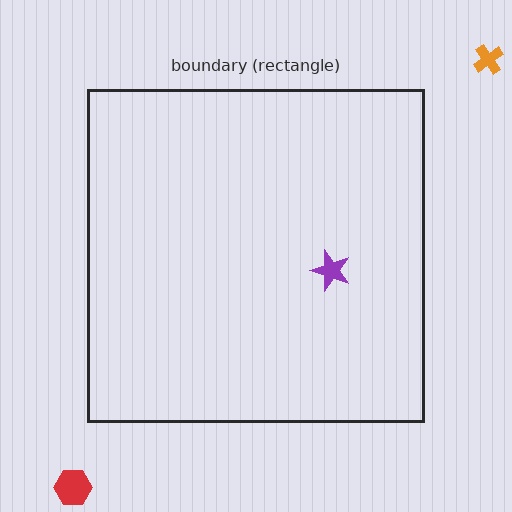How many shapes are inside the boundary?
1 inside, 2 outside.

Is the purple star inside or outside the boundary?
Inside.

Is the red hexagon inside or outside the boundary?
Outside.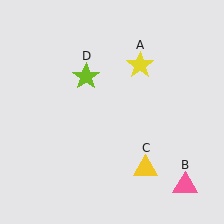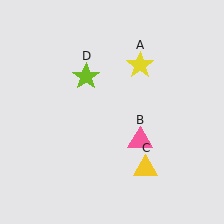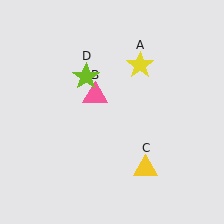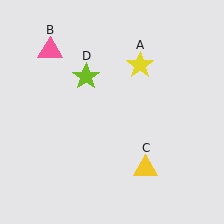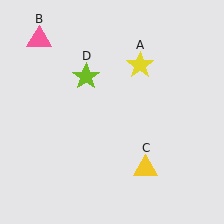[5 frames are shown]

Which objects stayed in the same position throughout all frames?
Yellow star (object A) and yellow triangle (object C) and lime star (object D) remained stationary.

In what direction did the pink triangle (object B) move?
The pink triangle (object B) moved up and to the left.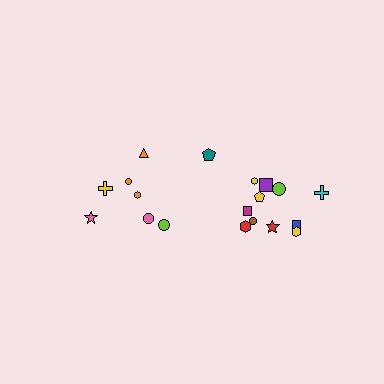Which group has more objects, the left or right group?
The right group.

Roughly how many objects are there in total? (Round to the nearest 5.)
Roughly 20 objects in total.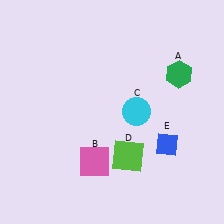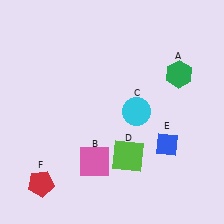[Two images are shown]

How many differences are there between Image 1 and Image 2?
There is 1 difference between the two images.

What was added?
A red pentagon (F) was added in Image 2.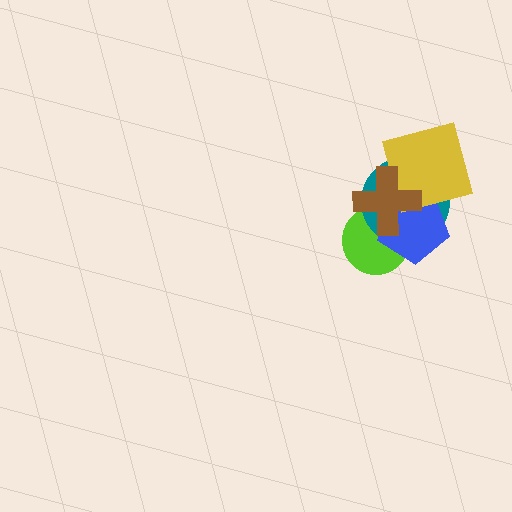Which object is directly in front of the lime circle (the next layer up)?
The teal circle is directly in front of the lime circle.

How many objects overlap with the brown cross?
4 objects overlap with the brown cross.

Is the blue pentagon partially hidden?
Yes, it is partially covered by another shape.